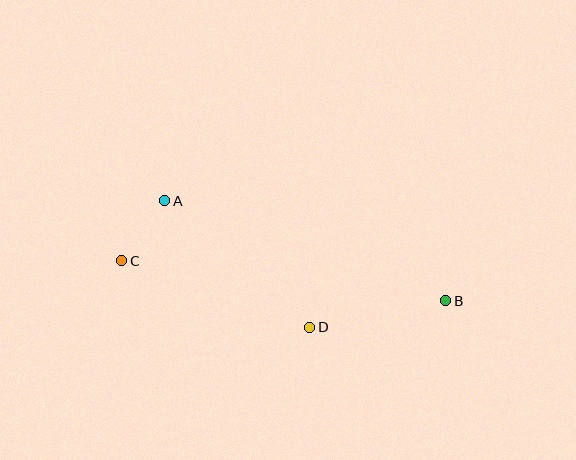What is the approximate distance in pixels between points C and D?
The distance between C and D is approximately 200 pixels.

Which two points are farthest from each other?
Points B and C are farthest from each other.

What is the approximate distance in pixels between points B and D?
The distance between B and D is approximately 138 pixels.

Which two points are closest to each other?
Points A and C are closest to each other.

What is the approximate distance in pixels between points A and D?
The distance between A and D is approximately 193 pixels.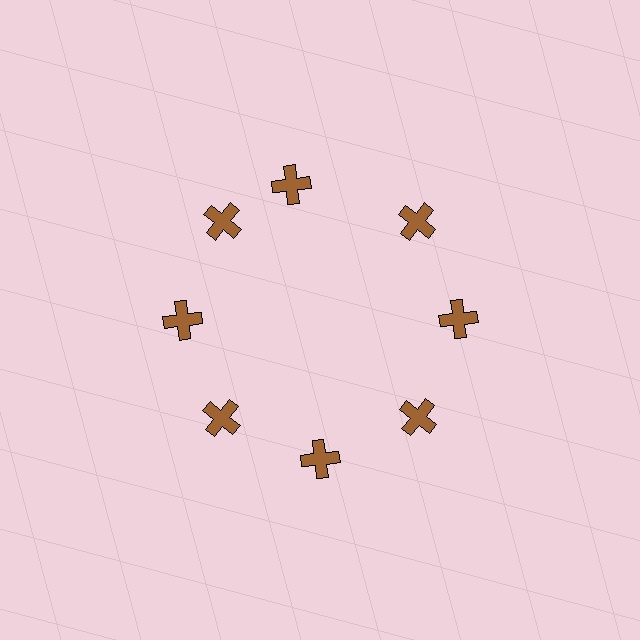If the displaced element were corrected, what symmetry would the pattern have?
It would have 8-fold rotational symmetry — the pattern would map onto itself every 45 degrees.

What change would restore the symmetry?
The symmetry would be restored by rotating it back into even spacing with its neighbors so that all 8 crosses sit at equal angles and equal distance from the center.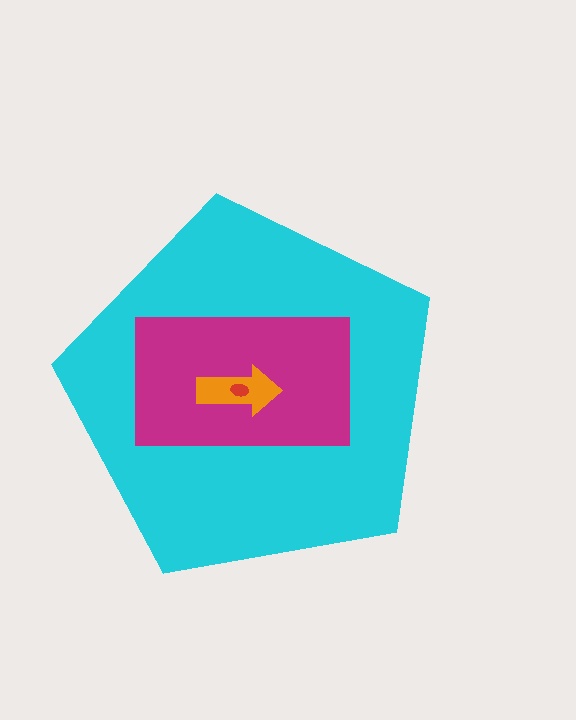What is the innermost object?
The red ellipse.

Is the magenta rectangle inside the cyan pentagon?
Yes.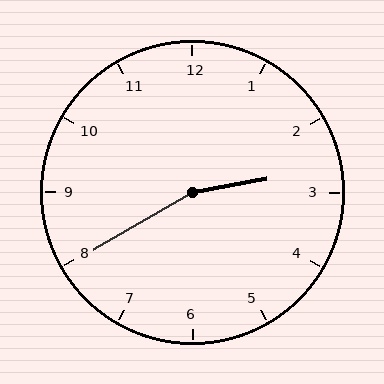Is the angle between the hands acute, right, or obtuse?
It is obtuse.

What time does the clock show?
2:40.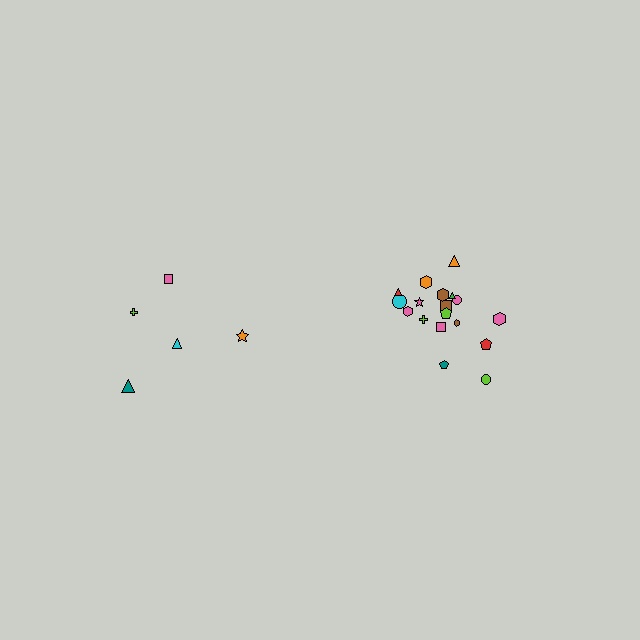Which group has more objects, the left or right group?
The right group.